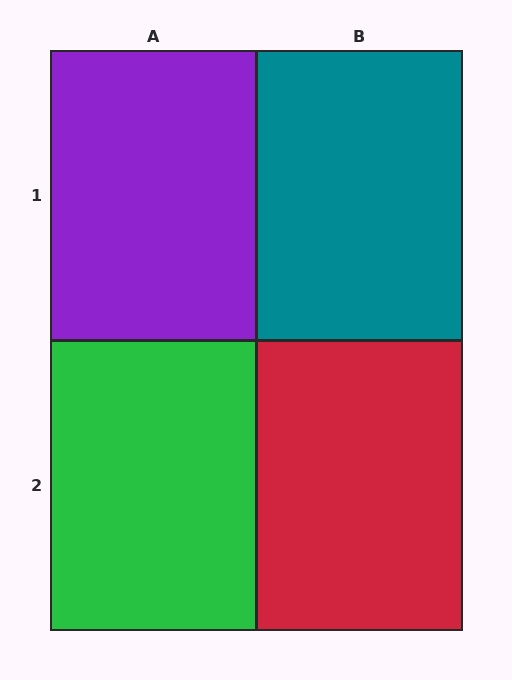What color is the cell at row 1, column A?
Purple.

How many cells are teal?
1 cell is teal.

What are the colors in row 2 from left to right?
Green, red.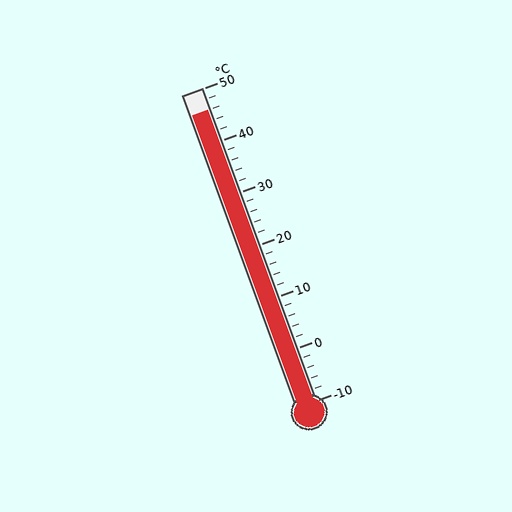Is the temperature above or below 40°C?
The temperature is above 40°C.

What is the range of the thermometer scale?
The thermometer scale ranges from -10°C to 50°C.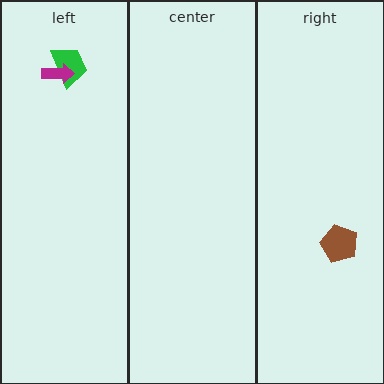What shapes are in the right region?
The brown pentagon.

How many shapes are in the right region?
1.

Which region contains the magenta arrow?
The left region.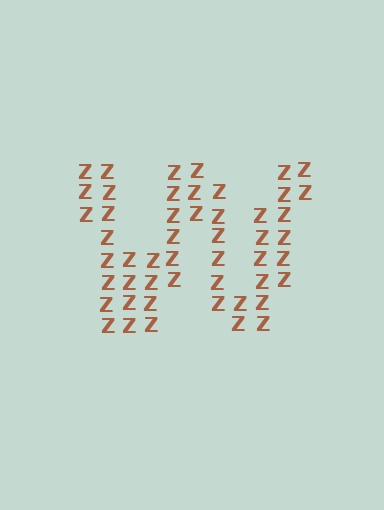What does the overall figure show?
The overall figure shows the letter W.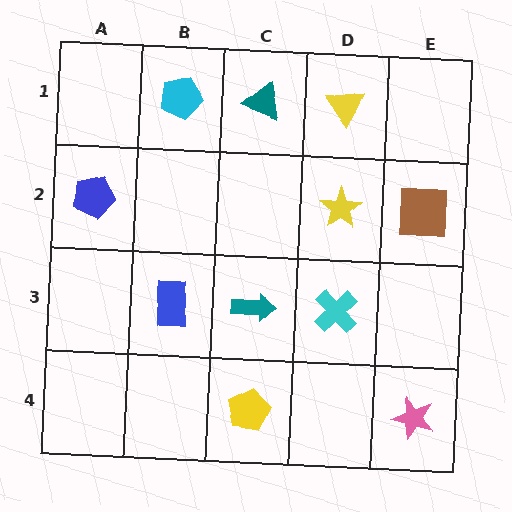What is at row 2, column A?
A blue pentagon.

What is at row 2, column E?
A brown square.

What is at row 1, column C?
A teal triangle.